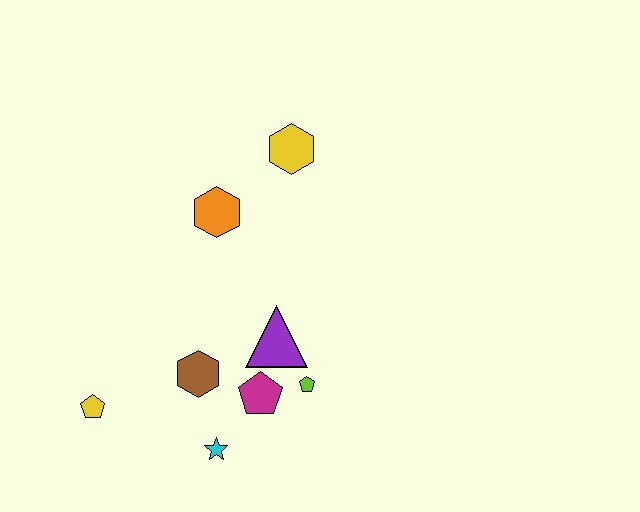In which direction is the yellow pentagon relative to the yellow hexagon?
The yellow pentagon is below the yellow hexagon.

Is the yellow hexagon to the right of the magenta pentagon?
Yes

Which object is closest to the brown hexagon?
The magenta pentagon is closest to the brown hexagon.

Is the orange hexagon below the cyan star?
No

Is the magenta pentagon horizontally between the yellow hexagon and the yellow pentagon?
Yes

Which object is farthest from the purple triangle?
The yellow pentagon is farthest from the purple triangle.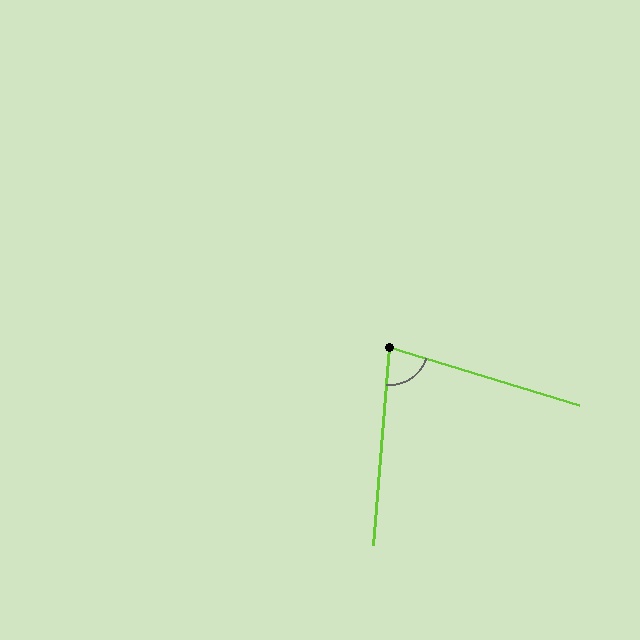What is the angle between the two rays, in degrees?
Approximately 77 degrees.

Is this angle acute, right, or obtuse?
It is acute.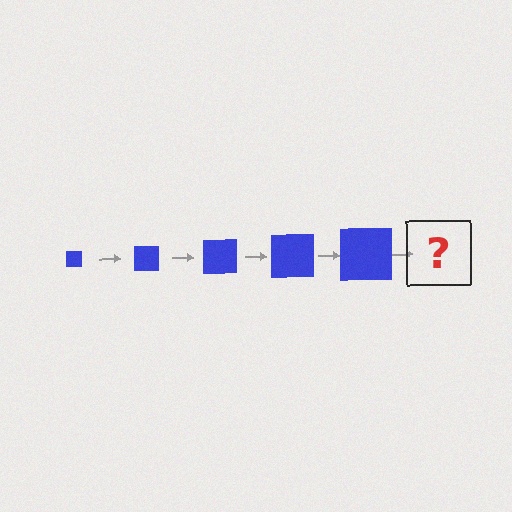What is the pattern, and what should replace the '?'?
The pattern is that the square gets progressively larger each step. The '?' should be a blue square, larger than the previous one.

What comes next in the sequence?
The next element should be a blue square, larger than the previous one.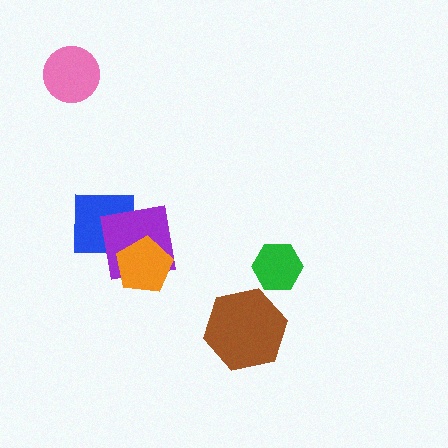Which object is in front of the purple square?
The orange pentagon is in front of the purple square.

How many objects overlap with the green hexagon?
0 objects overlap with the green hexagon.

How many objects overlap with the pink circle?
0 objects overlap with the pink circle.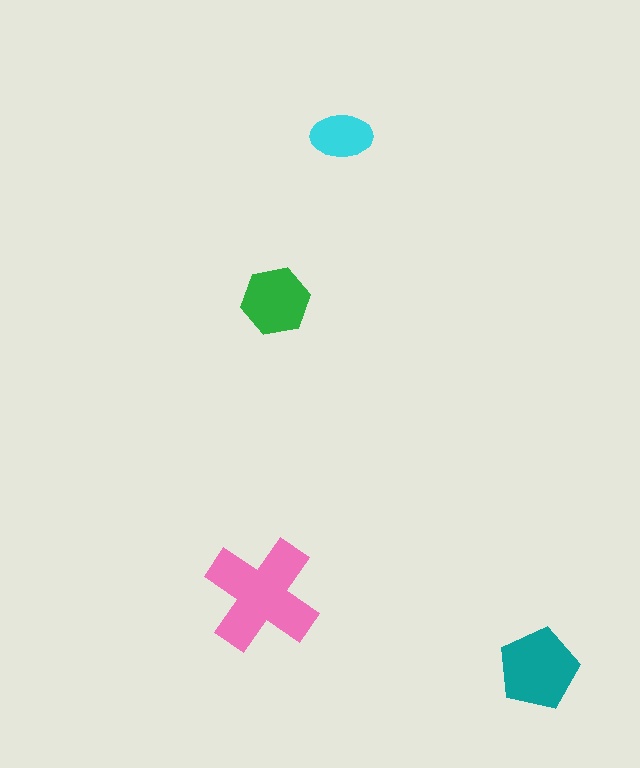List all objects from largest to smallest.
The pink cross, the teal pentagon, the green hexagon, the cyan ellipse.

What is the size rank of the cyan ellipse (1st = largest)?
4th.